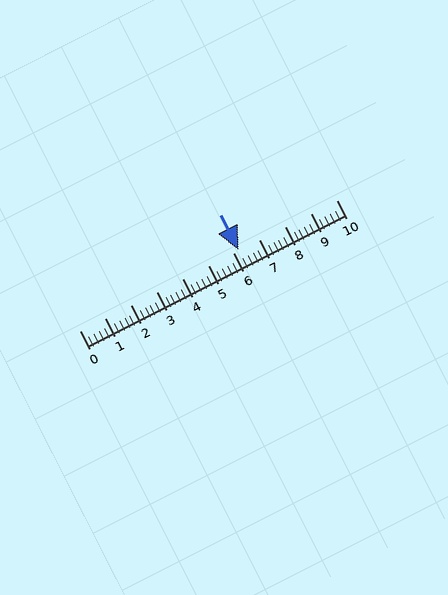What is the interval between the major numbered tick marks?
The major tick marks are spaced 1 units apart.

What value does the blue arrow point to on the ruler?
The blue arrow points to approximately 6.2.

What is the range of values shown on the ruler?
The ruler shows values from 0 to 10.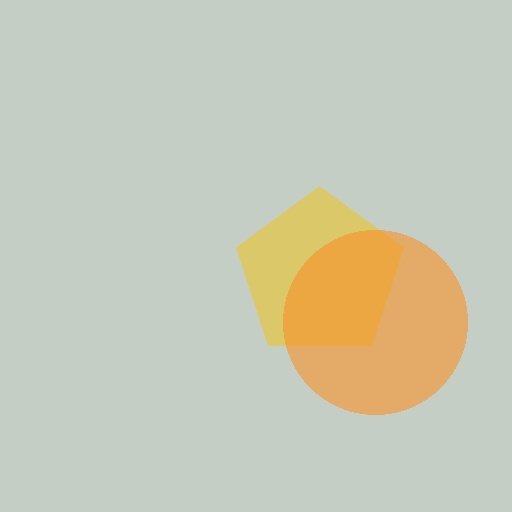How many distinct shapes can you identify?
There are 2 distinct shapes: a yellow pentagon, an orange circle.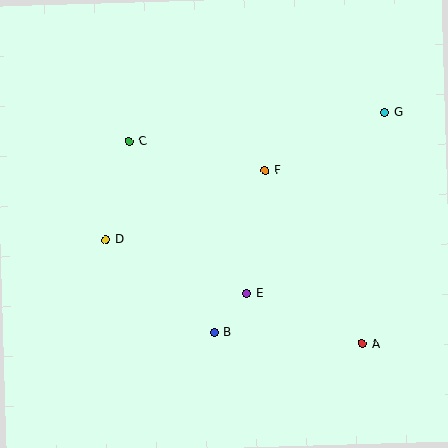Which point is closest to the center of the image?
Point F at (265, 170) is closest to the center.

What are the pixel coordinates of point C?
Point C is at (129, 142).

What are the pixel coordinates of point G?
Point G is at (384, 112).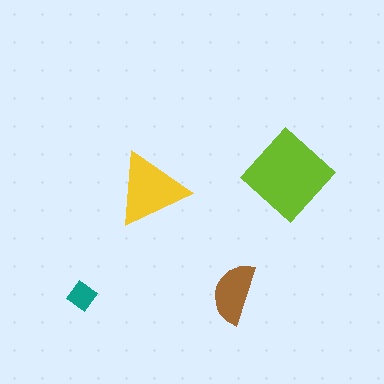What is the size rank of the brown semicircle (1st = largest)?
3rd.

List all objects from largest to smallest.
The lime diamond, the yellow triangle, the brown semicircle, the teal diamond.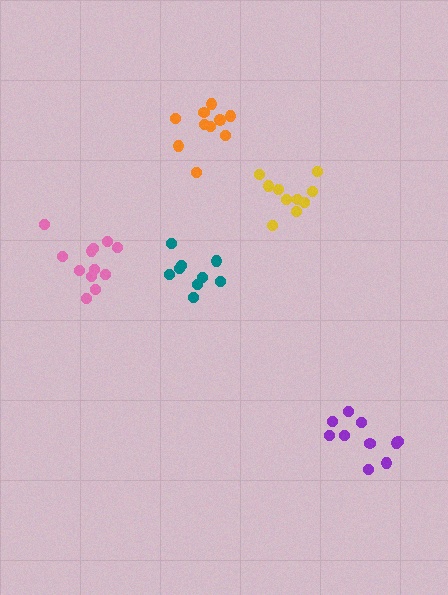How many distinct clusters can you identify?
There are 5 distinct clusters.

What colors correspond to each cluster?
The clusters are colored: orange, yellow, teal, purple, pink.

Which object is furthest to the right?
The purple cluster is rightmost.